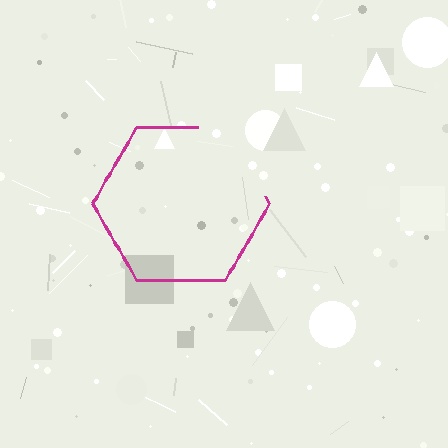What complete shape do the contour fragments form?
The contour fragments form a hexagon.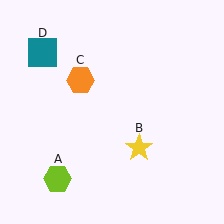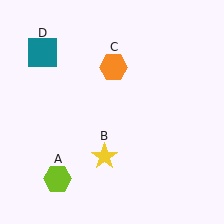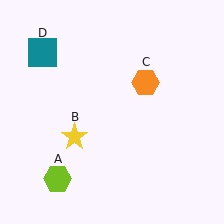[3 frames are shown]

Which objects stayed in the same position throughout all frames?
Lime hexagon (object A) and teal square (object D) remained stationary.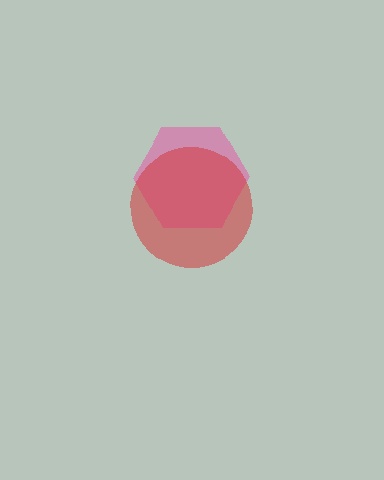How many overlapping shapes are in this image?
There are 2 overlapping shapes in the image.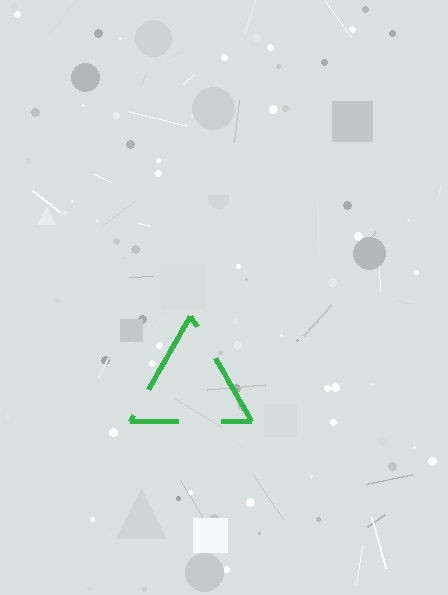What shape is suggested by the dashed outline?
The dashed outline suggests a triangle.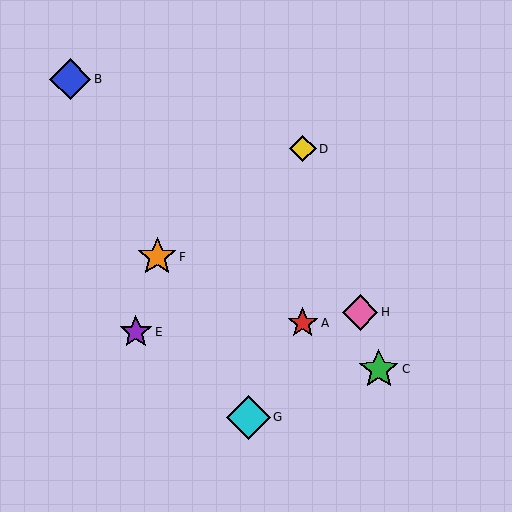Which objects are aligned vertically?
Objects A, D are aligned vertically.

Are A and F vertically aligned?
No, A is at x≈303 and F is at x≈157.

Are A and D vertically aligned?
Yes, both are at x≈303.